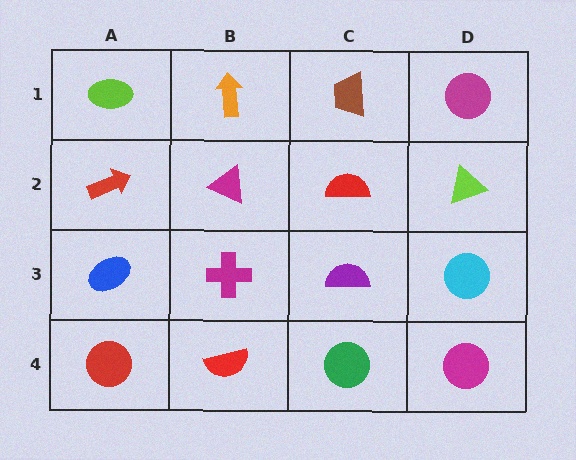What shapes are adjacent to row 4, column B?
A magenta cross (row 3, column B), a red circle (row 4, column A), a green circle (row 4, column C).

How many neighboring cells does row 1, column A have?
2.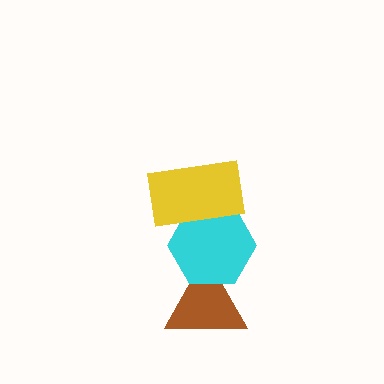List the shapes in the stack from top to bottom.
From top to bottom: the yellow rectangle, the cyan hexagon, the brown triangle.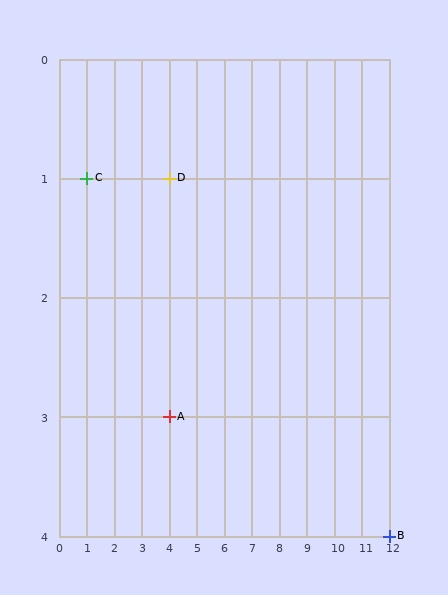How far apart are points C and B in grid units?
Points C and B are 11 columns and 3 rows apart (about 11.4 grid units diagonally).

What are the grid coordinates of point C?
Point C is at grid coordinates (1, 1).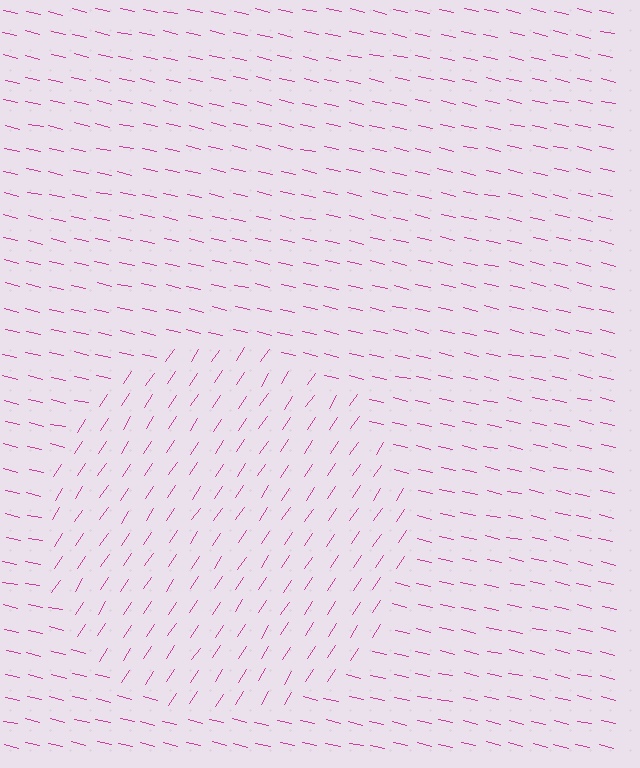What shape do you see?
I see a circle.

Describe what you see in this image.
The image is filled with small magenta line segments. A circle region in the image has lines oriented differently from the surrounding lines, creating a visible texture boundary.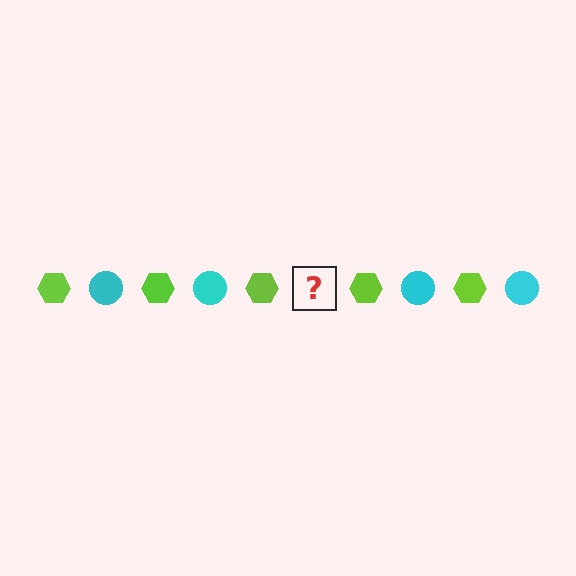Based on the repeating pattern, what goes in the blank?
The blank should be a cyan circle.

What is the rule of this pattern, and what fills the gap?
The rule is that the pattern alternates between lime hexagon and cyan circle. The gap should be filled with a cyan circle.